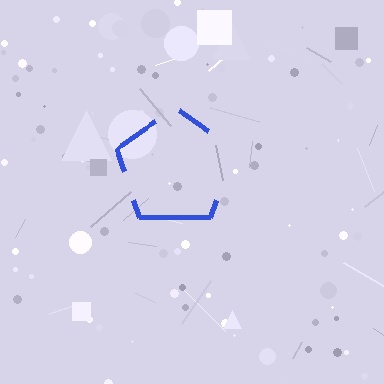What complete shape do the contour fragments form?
The contour fragments form a pentagon.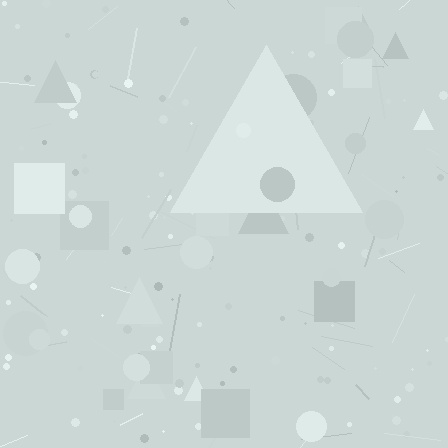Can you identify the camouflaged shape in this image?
The camouflaged shape is a triangle.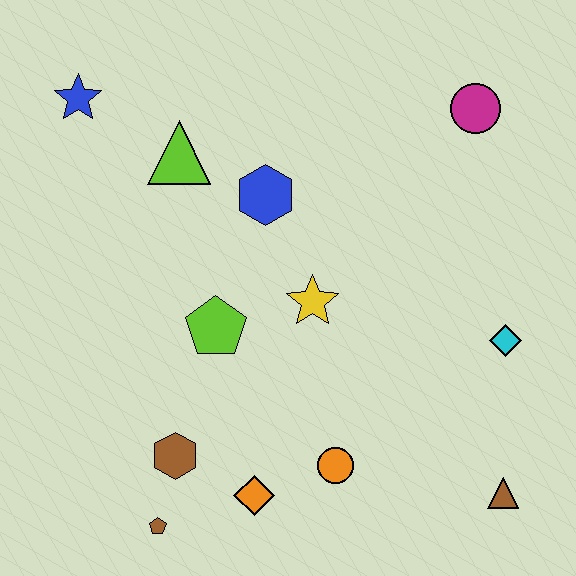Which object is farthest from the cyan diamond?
The blue star is farthest from the cyan diamond.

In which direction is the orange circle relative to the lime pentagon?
The orange circle is below the lime pentagon.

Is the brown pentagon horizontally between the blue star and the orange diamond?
Yes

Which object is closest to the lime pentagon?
The yellow star is closest to the lime pentagon.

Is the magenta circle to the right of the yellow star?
Yes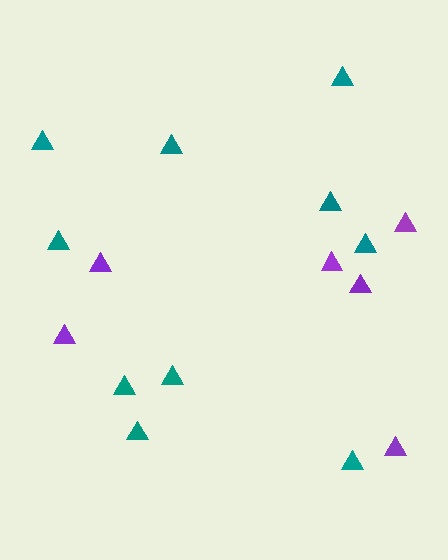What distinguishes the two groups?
There are 2 groups: one group of purple triangles (6) and one group of teal triangles (10).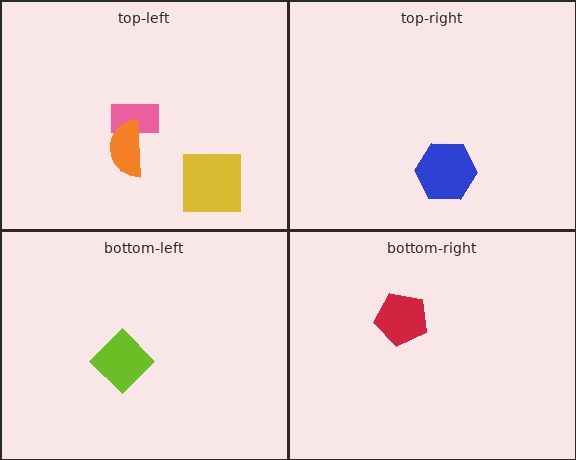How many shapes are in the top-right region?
1.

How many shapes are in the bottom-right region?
1.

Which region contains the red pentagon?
The bottom-right region.